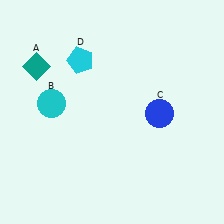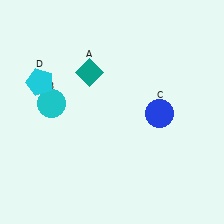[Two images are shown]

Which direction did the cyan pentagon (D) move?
The cyan pentagon (D) moved left.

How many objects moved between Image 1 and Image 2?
2 objects moved between the two images.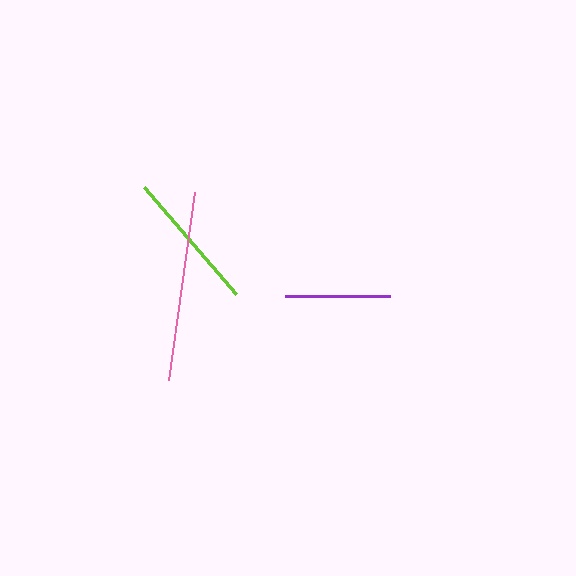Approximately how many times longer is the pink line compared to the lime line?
The pink line is approximately 1.4 times the length of the lime line.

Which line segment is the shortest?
The purple line is the shortest at approximately 104 pixels.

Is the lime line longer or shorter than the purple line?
The lime line is longer than the purple line.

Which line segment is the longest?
The pink line is the longest at approximately 191 pixels.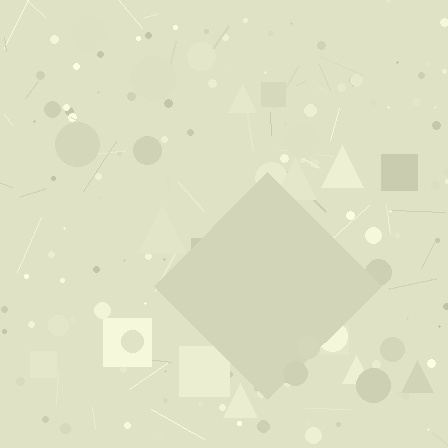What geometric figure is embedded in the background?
A diamond is embedded in the background.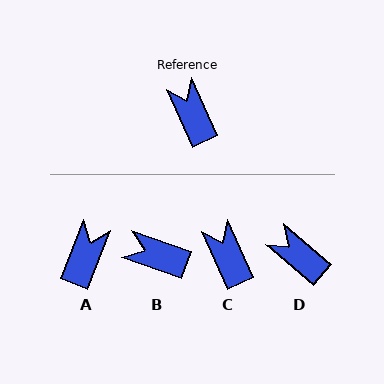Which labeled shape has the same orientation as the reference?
C.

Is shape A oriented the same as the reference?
No, it is off by about 46 degrees.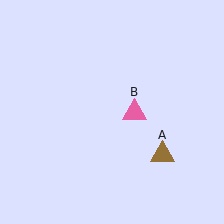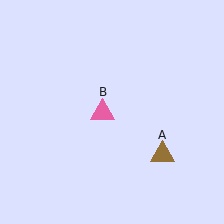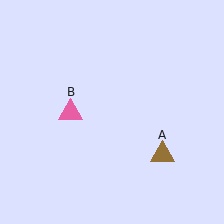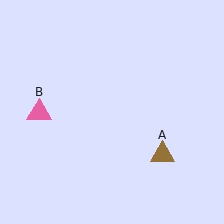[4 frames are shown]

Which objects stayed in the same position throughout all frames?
Brown triangle (object A) remained stationary.